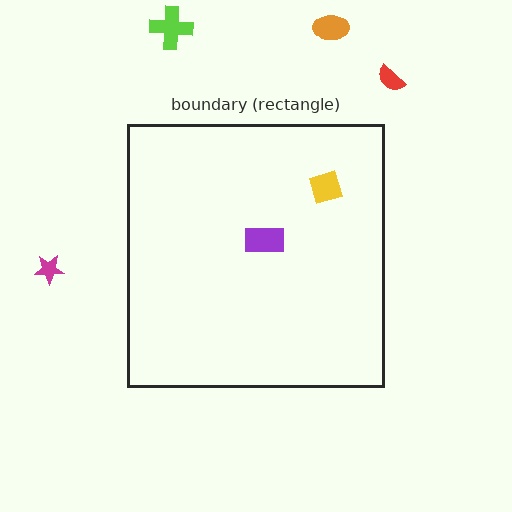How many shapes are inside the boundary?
2 inside, 4 outside.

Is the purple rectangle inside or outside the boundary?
Inside.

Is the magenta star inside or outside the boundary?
Outside.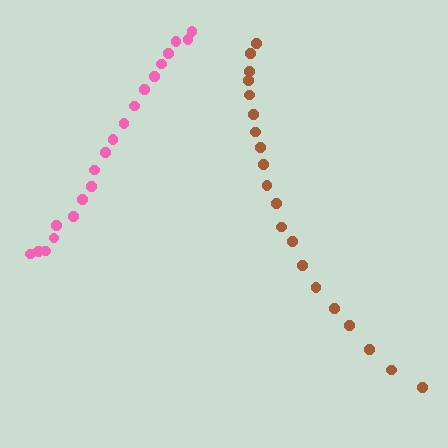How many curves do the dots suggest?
There are 2 distinct paths.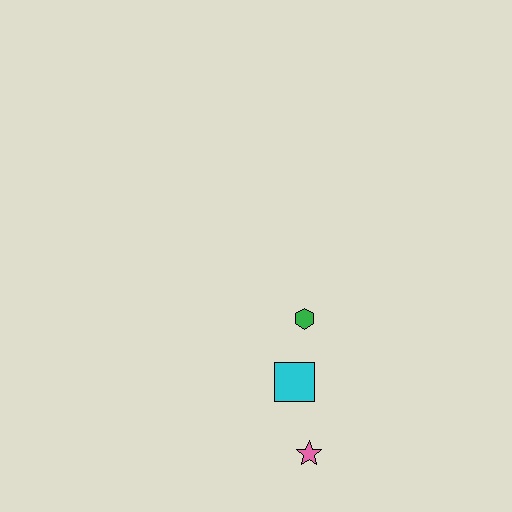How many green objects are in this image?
There is 1 green object.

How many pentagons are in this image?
There are no pentagons.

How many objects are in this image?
There are 3 objects.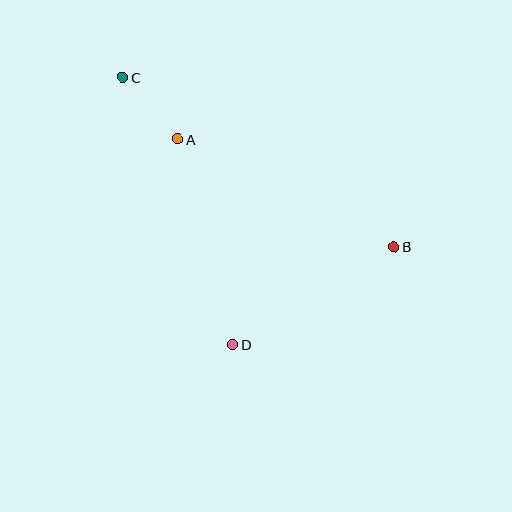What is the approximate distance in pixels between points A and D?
The distance between A and D is approximately 213 pixels.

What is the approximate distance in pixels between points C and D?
The distance between C and D is approximately 289 pixels.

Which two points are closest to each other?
Points A and C are closest to each other.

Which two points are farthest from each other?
Points B and C are farthest from each other.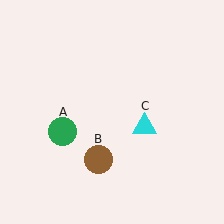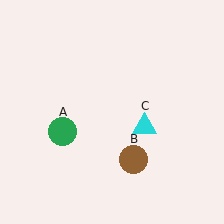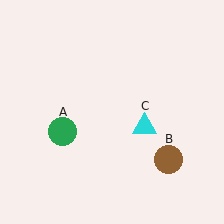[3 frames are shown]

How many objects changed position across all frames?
1 object changed position: brown circle (object B).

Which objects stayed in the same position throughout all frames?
Green circle (object A) and cyan triangle (object C) remained stationary.